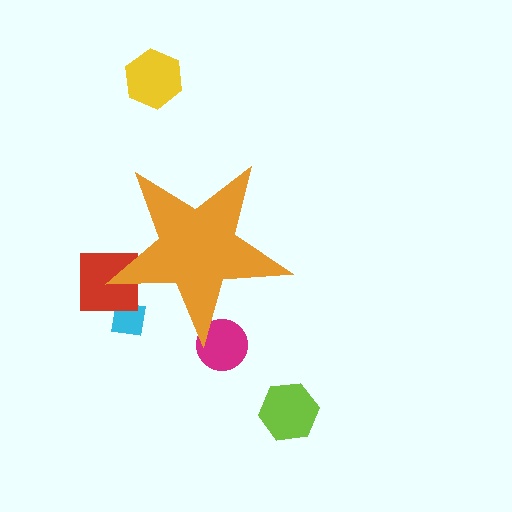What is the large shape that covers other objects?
An orange star.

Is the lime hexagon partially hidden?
No, the lime hexagon is fully visible.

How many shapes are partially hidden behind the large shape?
3 shapes are partially hidden.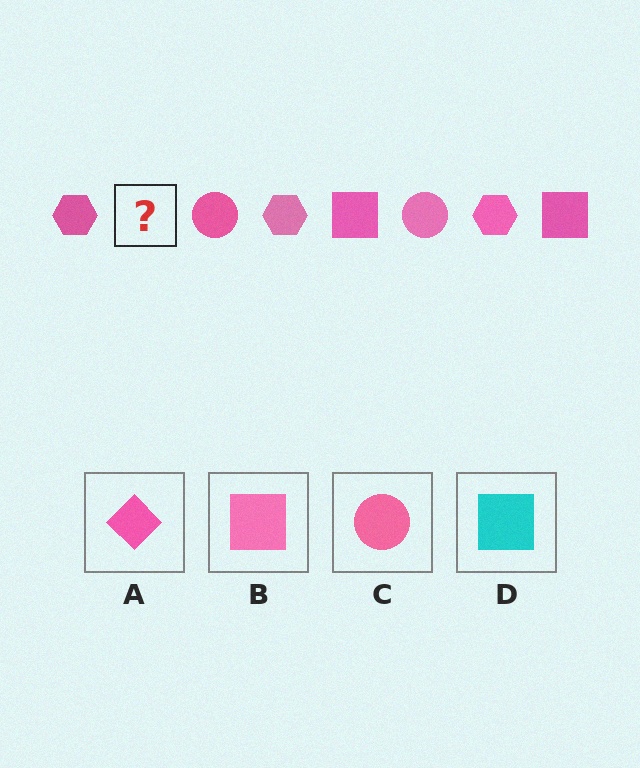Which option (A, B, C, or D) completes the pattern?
B.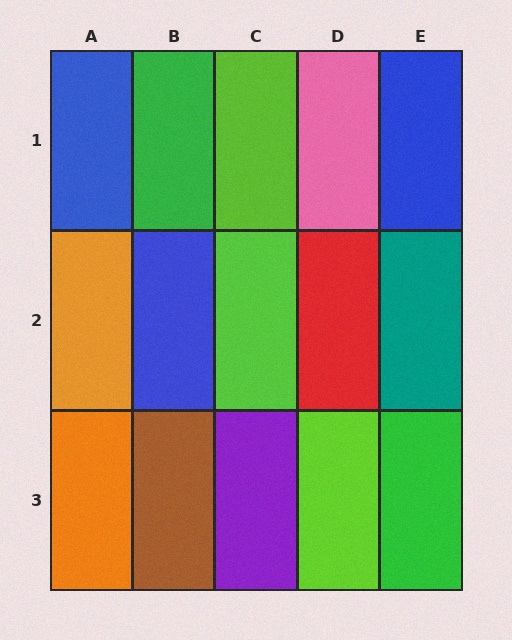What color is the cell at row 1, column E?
Blue.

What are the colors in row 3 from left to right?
Orange, brown, purple, lime, green.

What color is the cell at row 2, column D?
Red.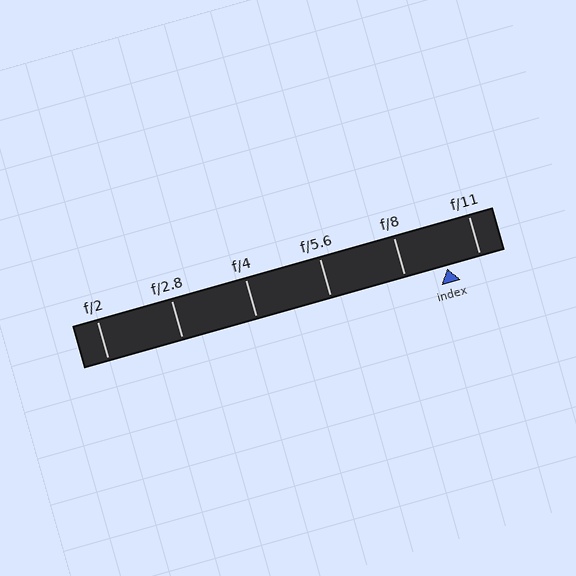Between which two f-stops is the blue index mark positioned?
The index mark is between f/8 and f/11.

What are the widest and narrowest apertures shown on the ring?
The widest aperture shown is f/2 and the narrowest is f/11.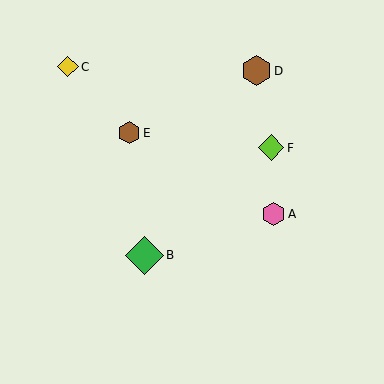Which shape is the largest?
The green diamond (labeled B) is the largest.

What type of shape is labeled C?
Shape C is a yellow diamond.